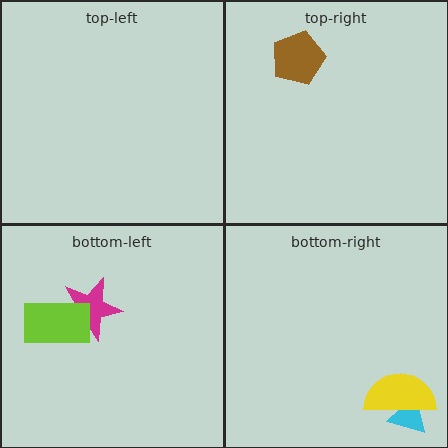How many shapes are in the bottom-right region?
2.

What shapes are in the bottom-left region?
The magenta star, the lime rectangle.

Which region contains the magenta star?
The bottom-left region.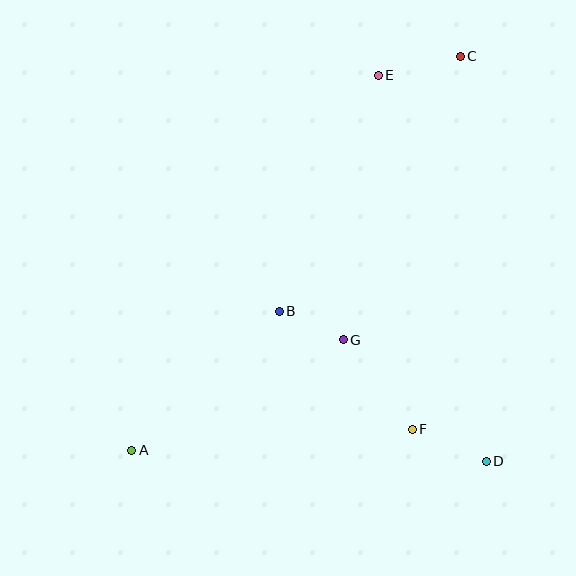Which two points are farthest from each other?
Points A and C are farthest from each other.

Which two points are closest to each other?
Points B and G are closest to each other.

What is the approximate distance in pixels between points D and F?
The distance between D and F is approximately 81 pixels.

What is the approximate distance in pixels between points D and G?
The distance between D and G is approximately 187 pixels.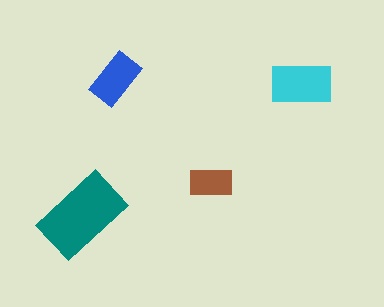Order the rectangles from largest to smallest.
the teal one, the cyan one, the blue one, the brown one.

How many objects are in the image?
There are 4 objects in the image.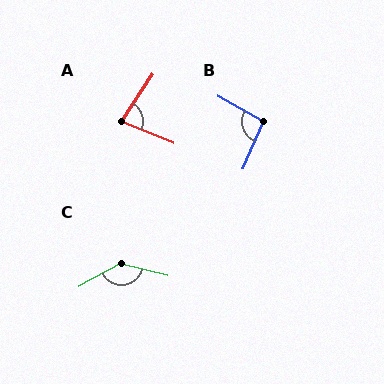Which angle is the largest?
C, at approximately 137 degrees.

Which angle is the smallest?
A, at approximately 79 degrees.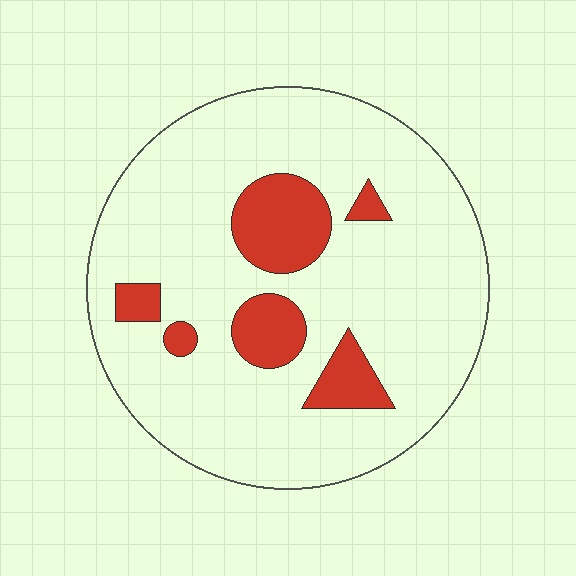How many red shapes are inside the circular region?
6.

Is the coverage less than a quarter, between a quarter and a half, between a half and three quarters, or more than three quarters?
Less than a quarter.